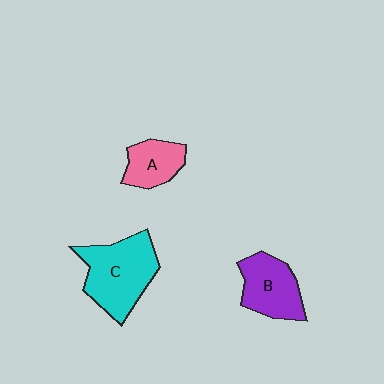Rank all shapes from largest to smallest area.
From largest to smallest: C (cyan), B (purple), A (pink).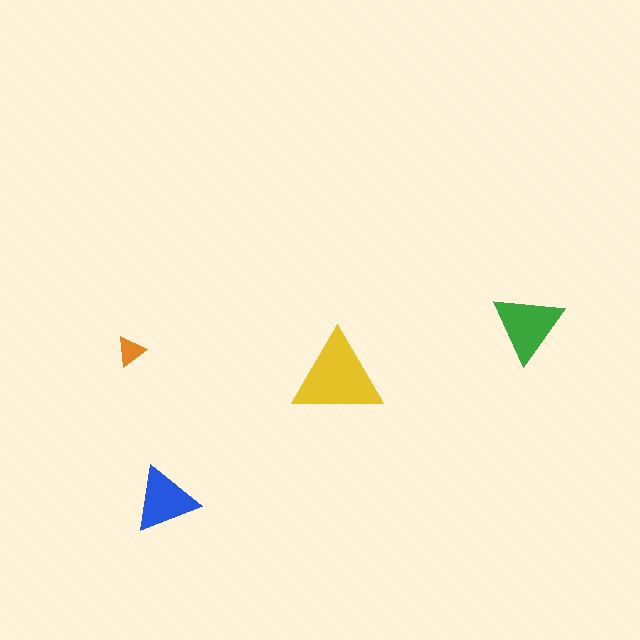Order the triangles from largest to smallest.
the yellow one, the green one, the blue one, the orange one.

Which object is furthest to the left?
The orange triangle is leftmost.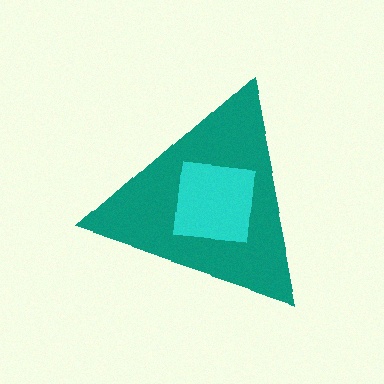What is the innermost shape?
The cyan square.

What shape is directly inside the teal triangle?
The cyan square.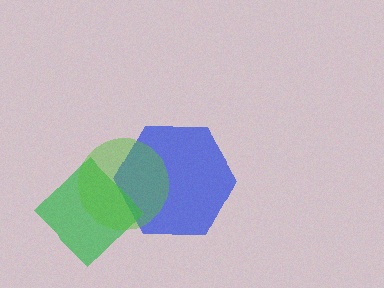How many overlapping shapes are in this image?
There are 3 overlapping shapes in the image.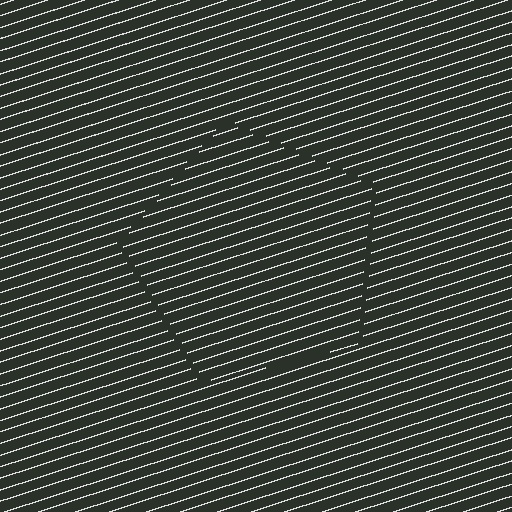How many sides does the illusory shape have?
5 sides — the line-ends trace a pentagon.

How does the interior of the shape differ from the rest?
The interior of the shape contains the same grating, shifted by half a period — the contour is defined by the phase discontinuity where line-ends from the inner and outer gratings abut.